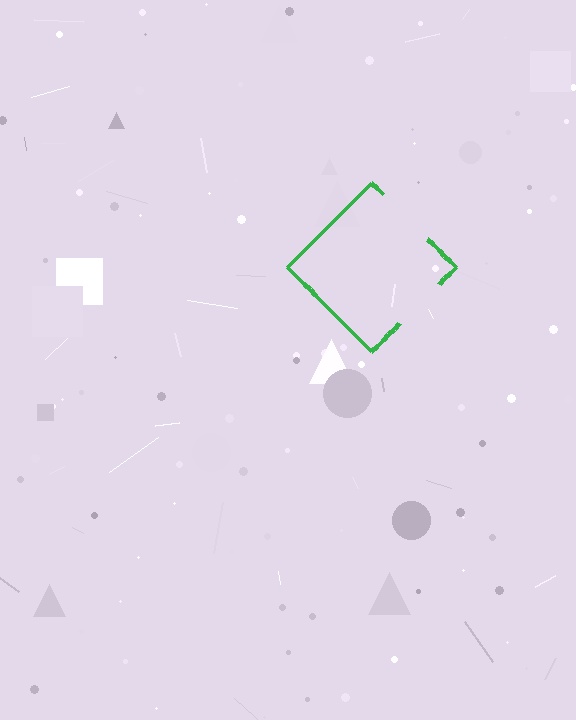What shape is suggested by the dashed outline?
The dashed outline suggests a diamond.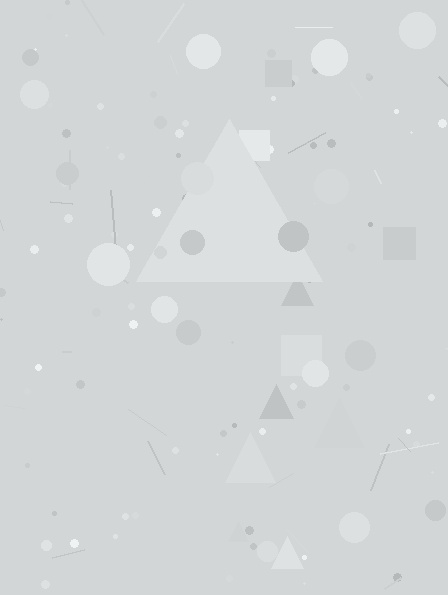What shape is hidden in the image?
A triangle is hidden in the image.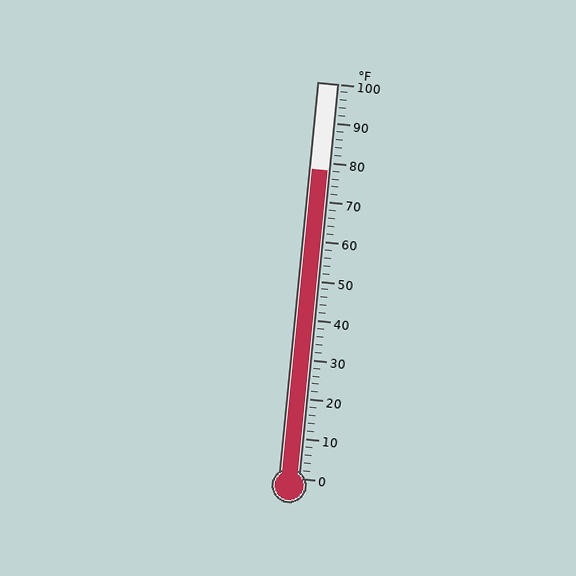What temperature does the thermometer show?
The thermometer shows approximately 78°F.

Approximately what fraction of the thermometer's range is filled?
The thermometer is filled to approximately 80% of its range.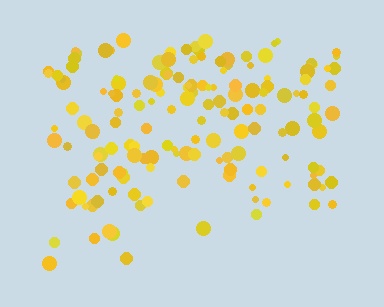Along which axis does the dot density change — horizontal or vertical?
Vertical.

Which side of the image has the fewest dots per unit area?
The bottom.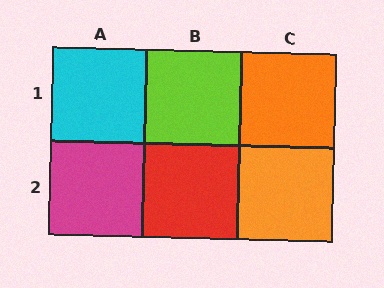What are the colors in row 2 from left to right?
Magenta, red, orange.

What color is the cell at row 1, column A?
Cyan.